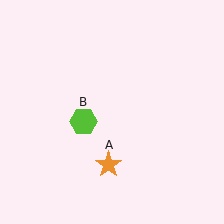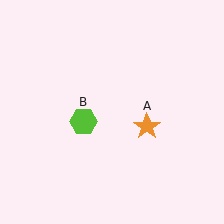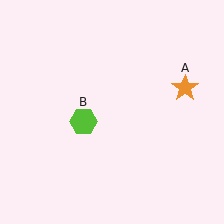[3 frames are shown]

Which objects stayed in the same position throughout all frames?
Lime hexagon (object B) remained stationary.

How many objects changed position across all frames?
1 object changed position: orange star (object A).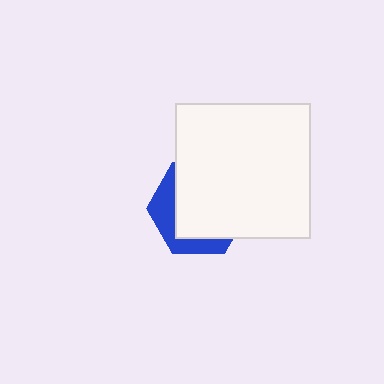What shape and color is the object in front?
The object in front is a white square.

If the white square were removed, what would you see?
You would see the complete blue hexagon.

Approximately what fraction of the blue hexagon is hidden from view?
Roughly 69% of the blue hexagon is hidden behind the white square.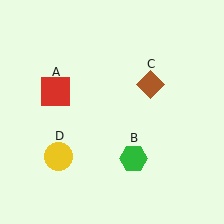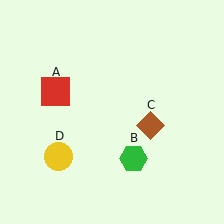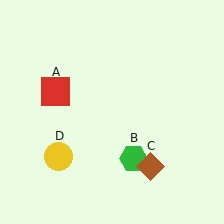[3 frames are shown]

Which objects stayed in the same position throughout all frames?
Red square (object A) and green hexagon (object B) and yellow circle (object D) remained stationary.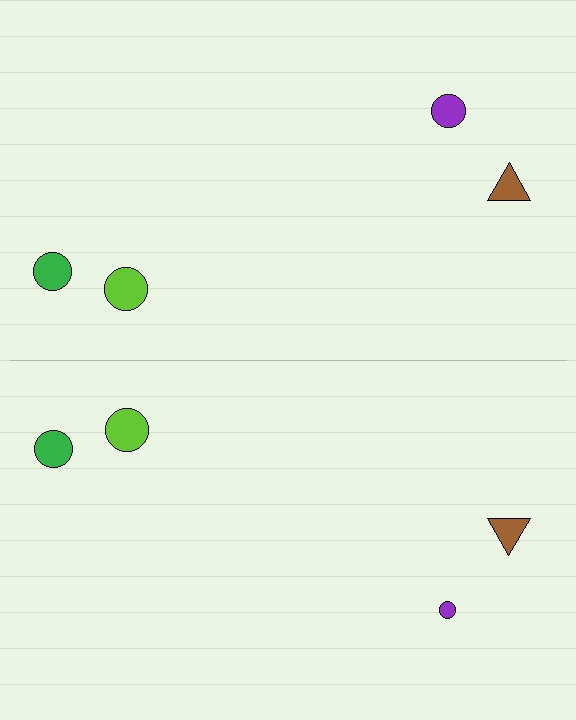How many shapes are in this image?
There are 8 shapes in this image.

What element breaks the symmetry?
The purple circle on the bottom side has a different size than its mirror counterpart.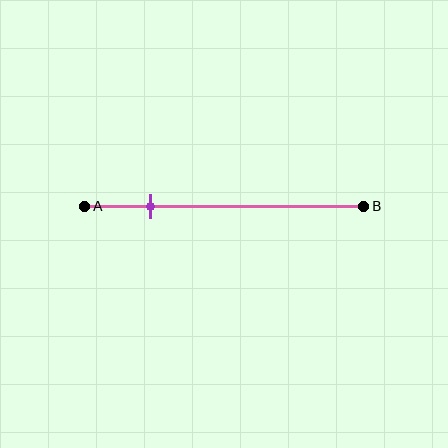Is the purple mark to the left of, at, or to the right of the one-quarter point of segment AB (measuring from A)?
The purple mark is approximately at the one-quarter point of segment AB.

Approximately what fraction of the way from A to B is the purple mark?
The purple mark is approximately 25% of the way from A to B.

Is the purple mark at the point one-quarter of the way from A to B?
Yes, the mark is approximately at the one-quarter point.